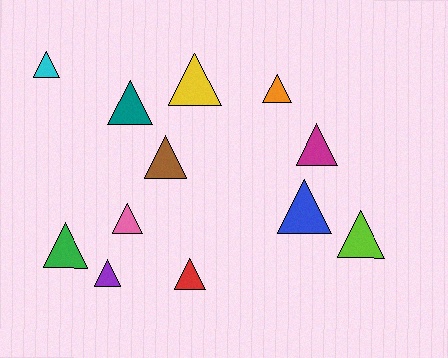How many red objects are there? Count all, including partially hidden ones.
There is 1 red object.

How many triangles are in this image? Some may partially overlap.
There are 12 triangles.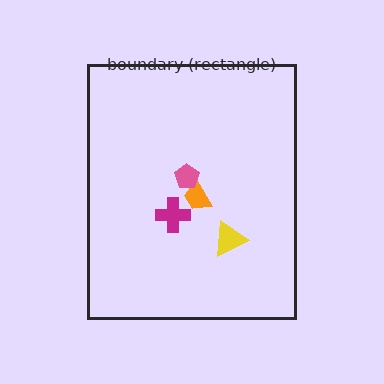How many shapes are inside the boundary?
4 inside, 0 outside.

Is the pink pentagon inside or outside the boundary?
Inside.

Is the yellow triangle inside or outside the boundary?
Inside.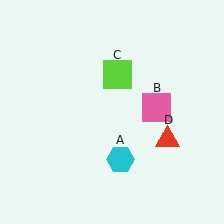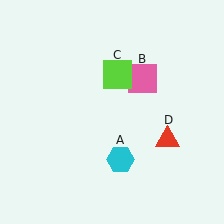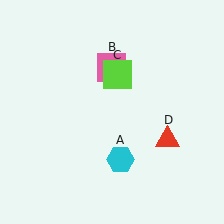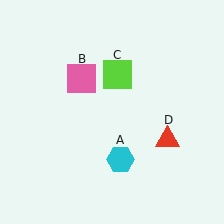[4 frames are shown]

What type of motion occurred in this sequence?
The pink square (object B) rotated counterclockwise around the center of the scene.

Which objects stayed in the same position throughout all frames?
Cyan hexagon (object A) and lime square (object C) and red triangle (object D) remained stationary.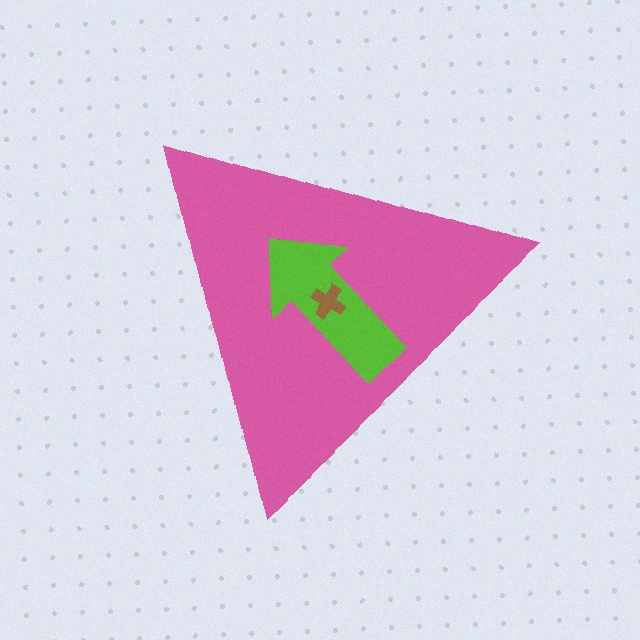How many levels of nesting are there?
3.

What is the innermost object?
The brown cross.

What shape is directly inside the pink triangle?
The lime arrow.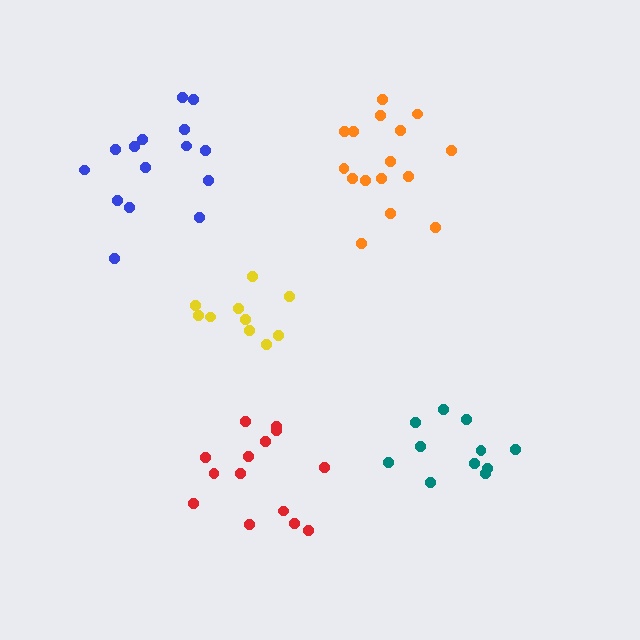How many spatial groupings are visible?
There are 5 spatial groupings.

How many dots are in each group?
Group 1: 10 dots, Group 2: 11 dots, Group 3: 16 dots, Group 4: 14 dots, Group 5: 15 dots (66 total).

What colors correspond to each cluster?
The clusters are colored: yellow, teal, orange, red, blue.